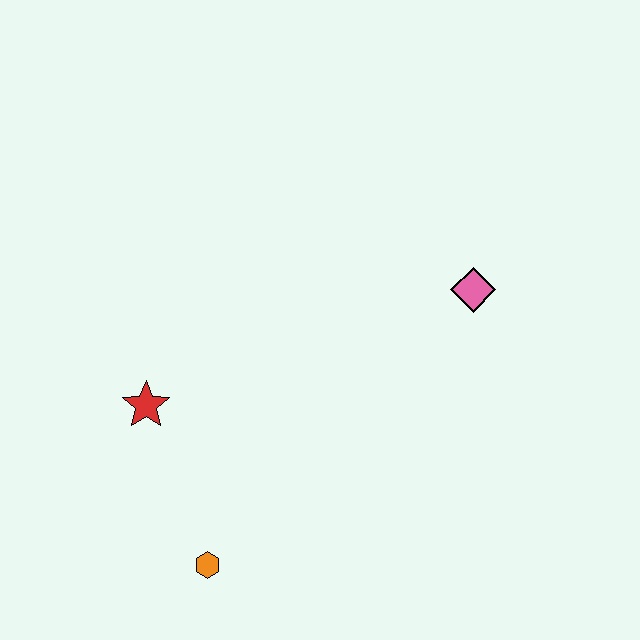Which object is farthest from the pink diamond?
The orange hexagon is farthest from the pink diamond.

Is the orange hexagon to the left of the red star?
No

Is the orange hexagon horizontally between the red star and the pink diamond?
Yes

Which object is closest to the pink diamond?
The red star is closest to the pink diamond.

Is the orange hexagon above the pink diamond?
No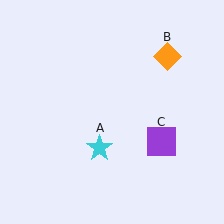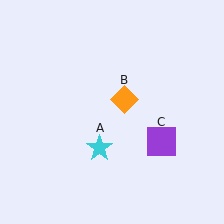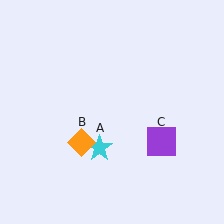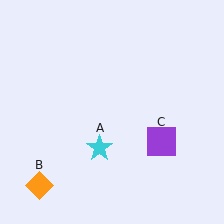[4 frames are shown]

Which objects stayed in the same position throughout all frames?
Cyan star (object A) and purple square (object C) remained stationary.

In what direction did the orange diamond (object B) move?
The orange diamond (object B) moved down and to the left.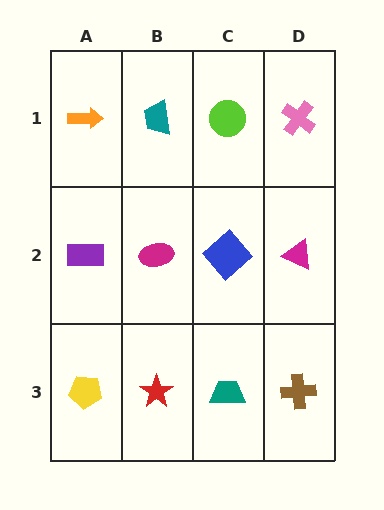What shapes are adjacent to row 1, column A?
A purple rectangle (row 2, column A), a teal trapezoid (row 1, column B).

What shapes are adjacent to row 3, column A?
A purple rectangle (row 2, column A), a red star (row 3, column B).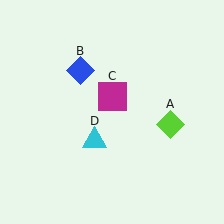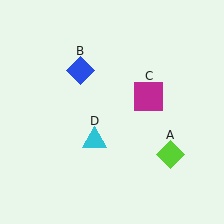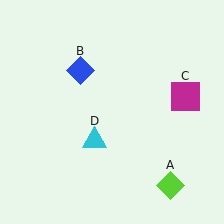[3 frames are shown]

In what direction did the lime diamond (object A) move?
The lime diamond (object A) moved down.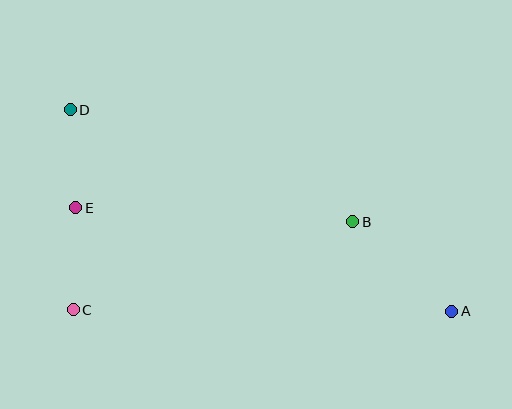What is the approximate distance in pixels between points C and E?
The distance between C and E is approximately 102 pixels.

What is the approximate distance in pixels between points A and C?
The distance between A and C is approximately 378 pixels.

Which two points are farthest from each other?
Points A and D are farthest from each other.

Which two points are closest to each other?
Points D and E are closest to each other.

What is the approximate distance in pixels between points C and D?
The distance between C and D is approximately 200 pixels.